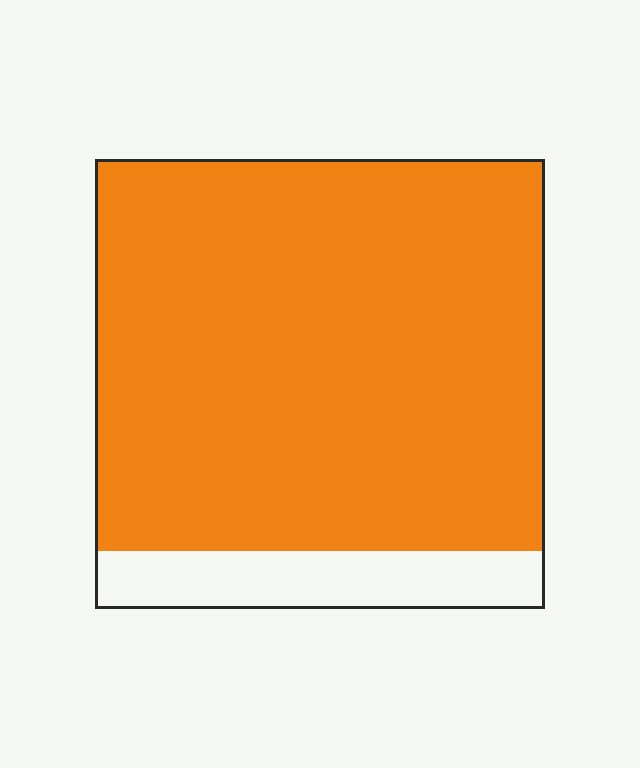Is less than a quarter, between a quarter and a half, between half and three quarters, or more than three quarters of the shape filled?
More than three quarters.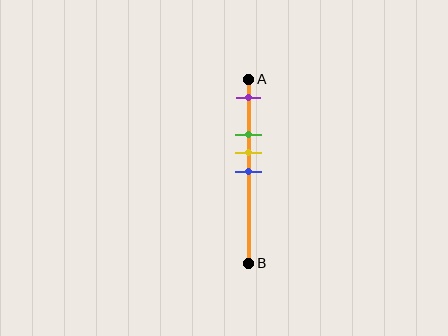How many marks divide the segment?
There are 4 marks dividing the segment.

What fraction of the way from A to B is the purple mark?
The purple mark is approximately 10% (0.1) of the way from A to B.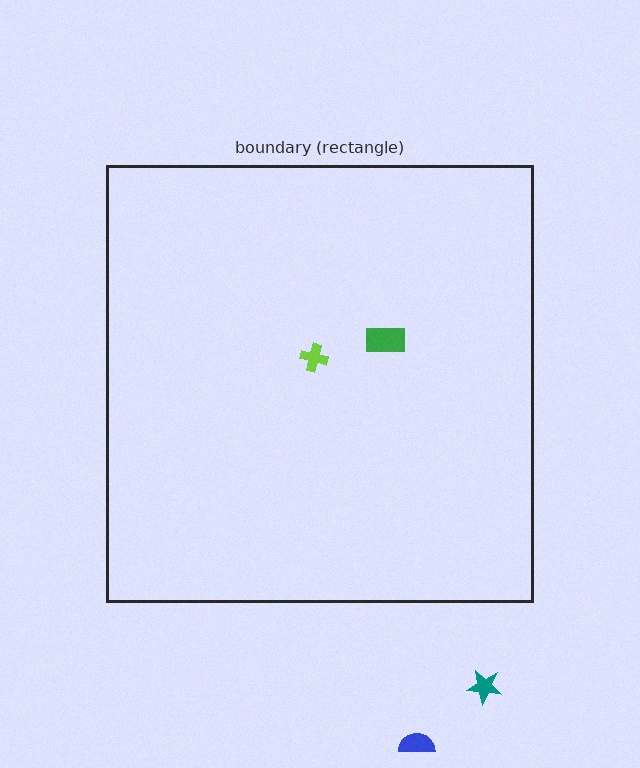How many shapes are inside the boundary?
2 inside, 2 outside.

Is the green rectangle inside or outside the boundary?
Inside.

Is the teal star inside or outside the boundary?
Outside.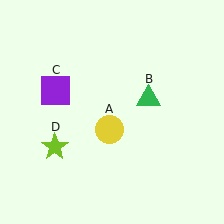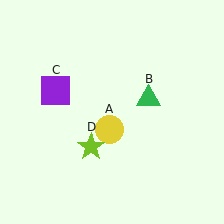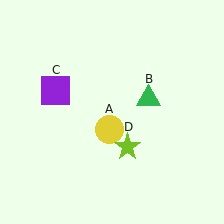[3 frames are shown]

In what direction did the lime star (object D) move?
The lime star (object D) moved right.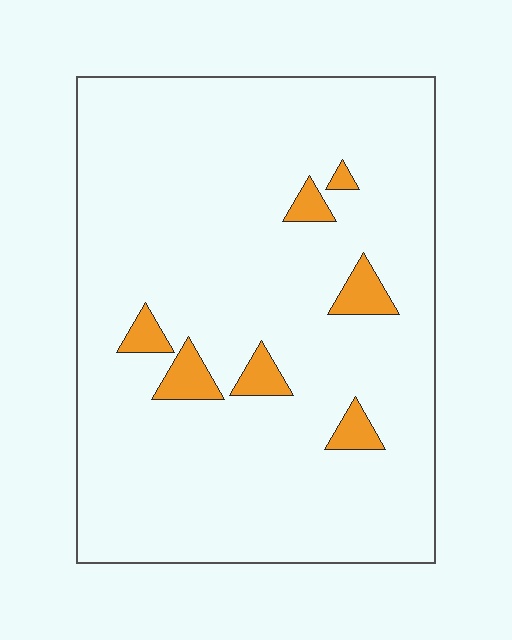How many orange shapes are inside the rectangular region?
7.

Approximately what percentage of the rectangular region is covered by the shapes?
Approximately 5%.